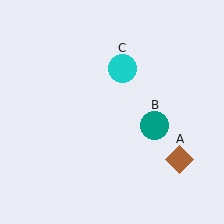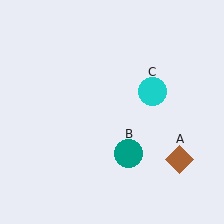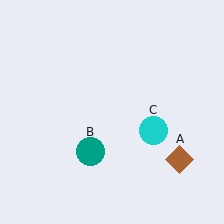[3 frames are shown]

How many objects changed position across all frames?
2 objects changed position: teal circle (object B), cyan circle (object C).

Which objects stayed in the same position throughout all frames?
Brown diamond (object A) remained stationary.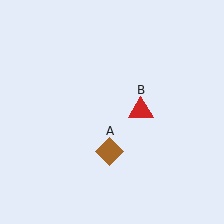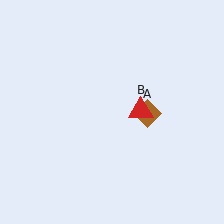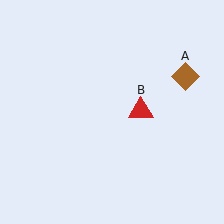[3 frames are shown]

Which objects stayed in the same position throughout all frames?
Red triangle (object B) remained stationary.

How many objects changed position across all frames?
1 object changed position: brown diamond (object A).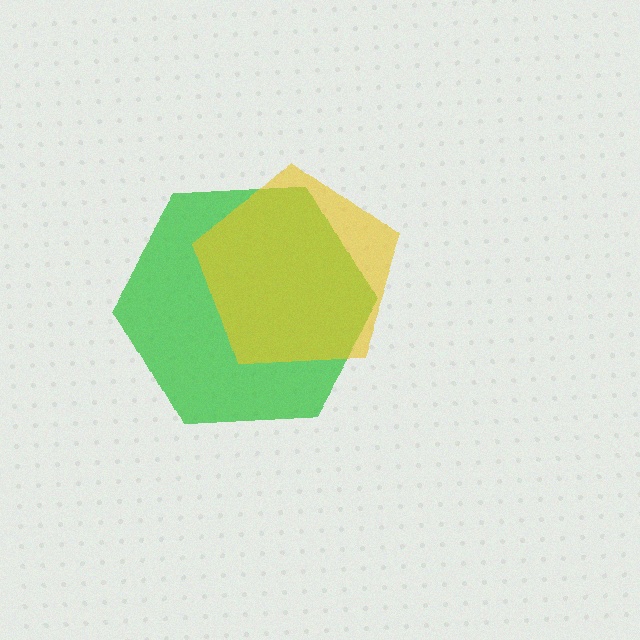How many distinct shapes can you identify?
There are 2 distinct shapes: a green hexagon, a yellow pentagon.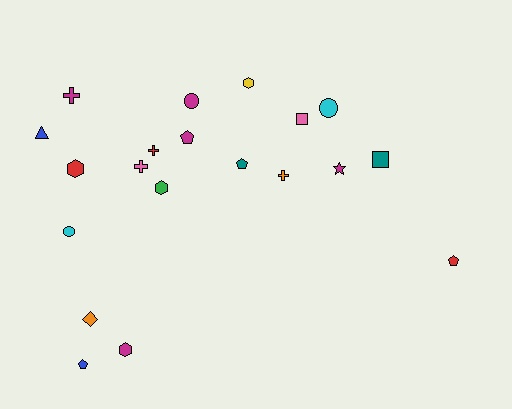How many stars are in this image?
There is 1 star.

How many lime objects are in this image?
There are no lime objects.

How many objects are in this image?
There are 20 objects.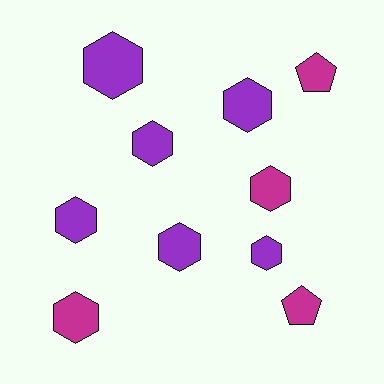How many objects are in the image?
There are 10 objects.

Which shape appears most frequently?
Hexagon, with 8 objects.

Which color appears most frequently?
Purple, with 6 objects.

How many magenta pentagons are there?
There are 2 magenta pentagons.